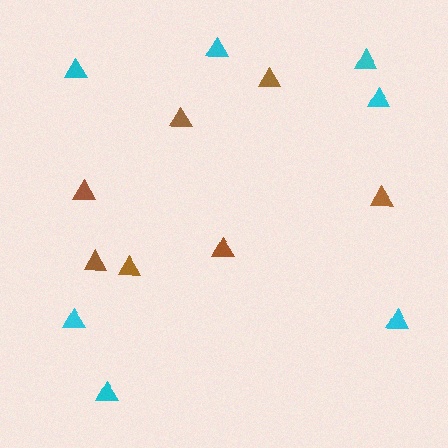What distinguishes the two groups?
There are 2 groups: one group of brown triangles (7) and one group of cyan triangles (7).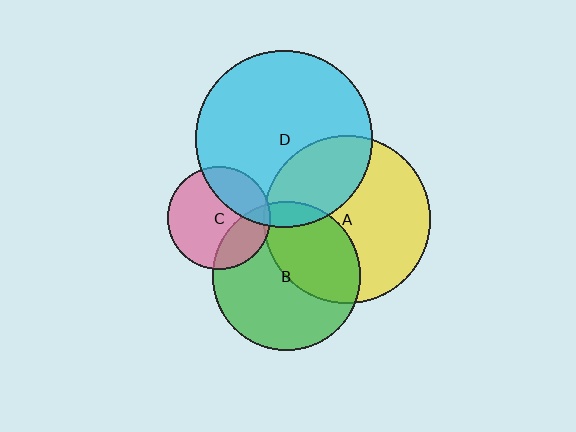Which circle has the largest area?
Circle D (cyan).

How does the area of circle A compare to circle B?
Approximately 1.3 times.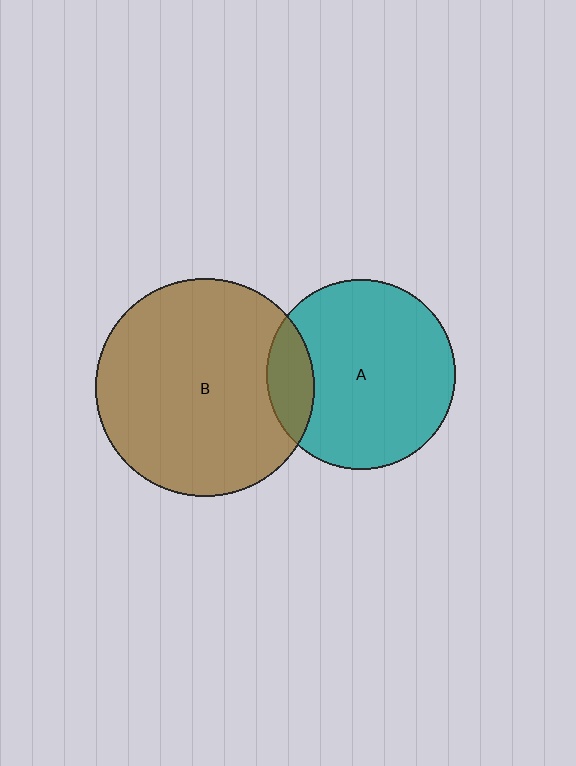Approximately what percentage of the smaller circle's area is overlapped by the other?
Approximately 15%.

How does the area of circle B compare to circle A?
Approximately 1.3 times.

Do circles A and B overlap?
Yes.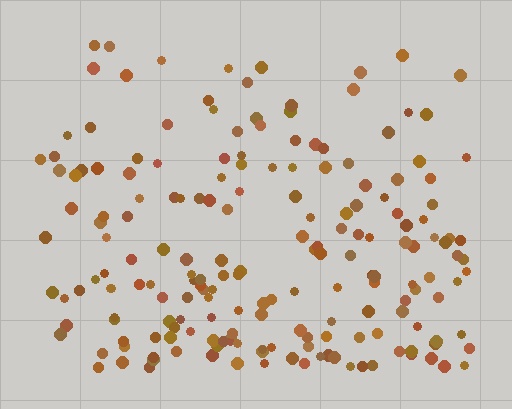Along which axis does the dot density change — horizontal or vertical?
Vertical.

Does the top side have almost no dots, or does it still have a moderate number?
Still a moderate number, just noticeably fewer than the bottom.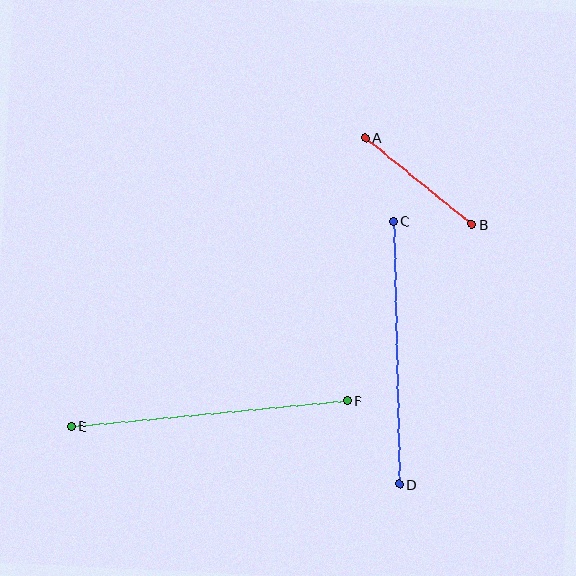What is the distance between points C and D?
The distance is approximately 263 pixels.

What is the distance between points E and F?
The distance is approximately 277 pixels.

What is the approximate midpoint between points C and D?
The midpoint is at approximately (396, 353) pixels.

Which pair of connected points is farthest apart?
Points E and F are farthest apart.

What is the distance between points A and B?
The distance is approximately 138 pixels.